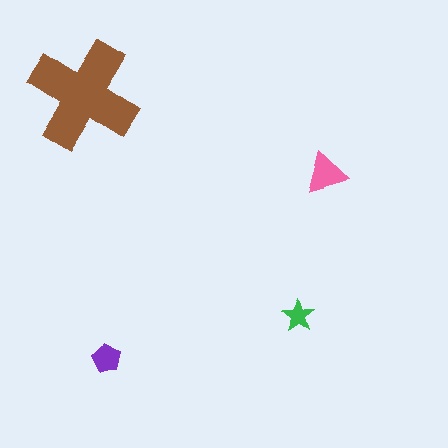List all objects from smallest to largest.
The green star, the purple pentagon, the pink triangle, the brown cross.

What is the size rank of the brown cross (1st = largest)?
1st.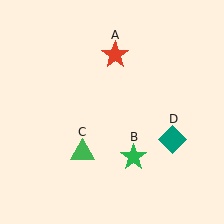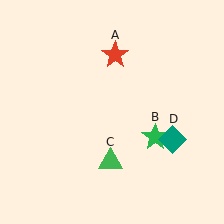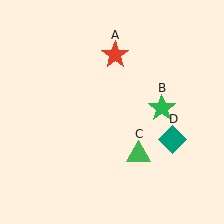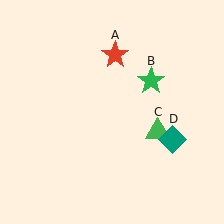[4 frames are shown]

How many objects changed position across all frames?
2 objects changed position: green star (object B), green triangle (object C).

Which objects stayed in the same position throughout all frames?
Red star (object A) and teal diamond (object D) remained stationary.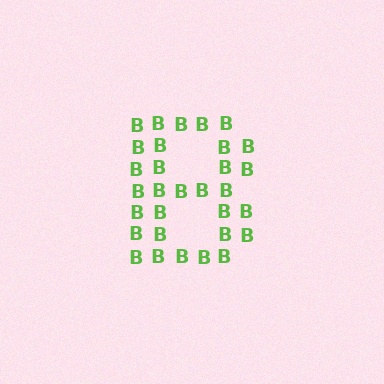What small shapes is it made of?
It is made of small letter B's.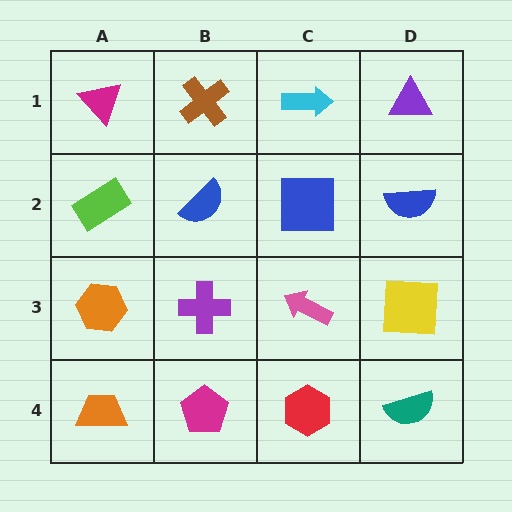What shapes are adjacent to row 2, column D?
A purple triangle (row 1, column D), a yellow square (row 3, column D), a blue square (row 2, column C).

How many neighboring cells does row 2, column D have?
3.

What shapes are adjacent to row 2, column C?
A cyan arrow (row 1, column C), a pink arrow (row 3, column C), a blue semicircle (row 2, column B), a blue semicircle (row 2, column D).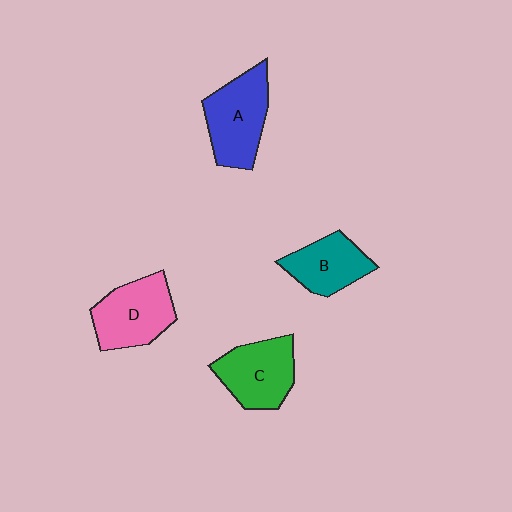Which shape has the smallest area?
Shape B (teal).